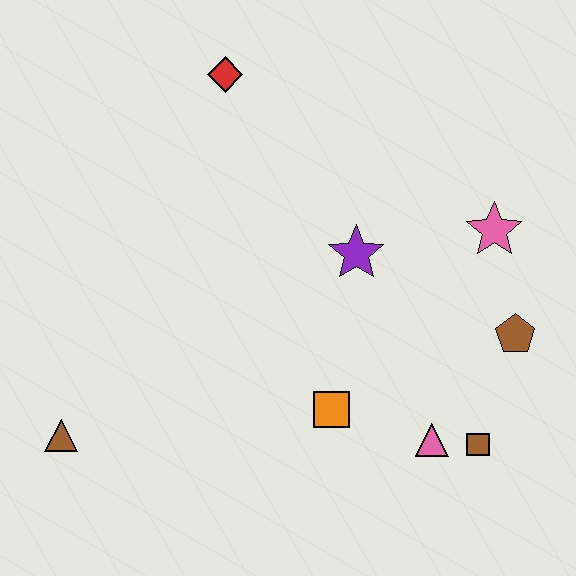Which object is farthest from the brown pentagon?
The brown triangle is farthest from the brown pentagon.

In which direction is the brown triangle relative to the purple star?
The brown triangle is to the left of the purple star.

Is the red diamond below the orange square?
No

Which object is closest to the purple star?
The pink star is closest to the purple star.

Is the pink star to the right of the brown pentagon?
No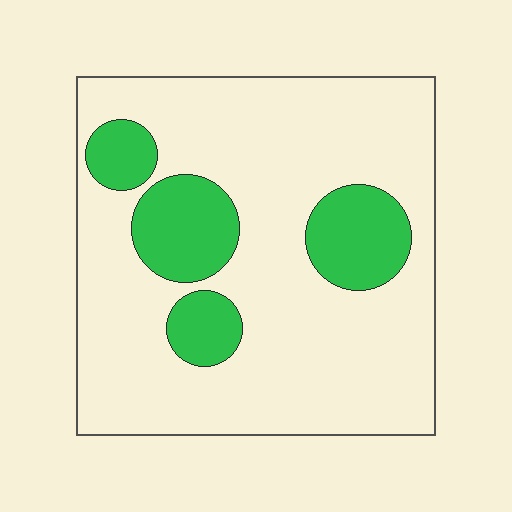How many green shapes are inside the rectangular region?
4.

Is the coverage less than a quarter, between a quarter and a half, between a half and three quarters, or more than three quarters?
Less than a quarter.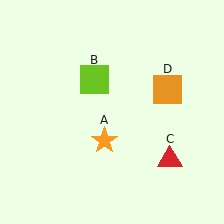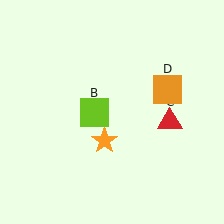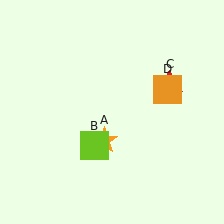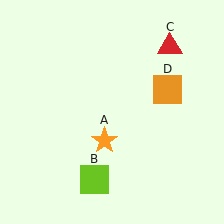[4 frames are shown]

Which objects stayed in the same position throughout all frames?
Orange star (object A) and orange square (object D) remained stationary.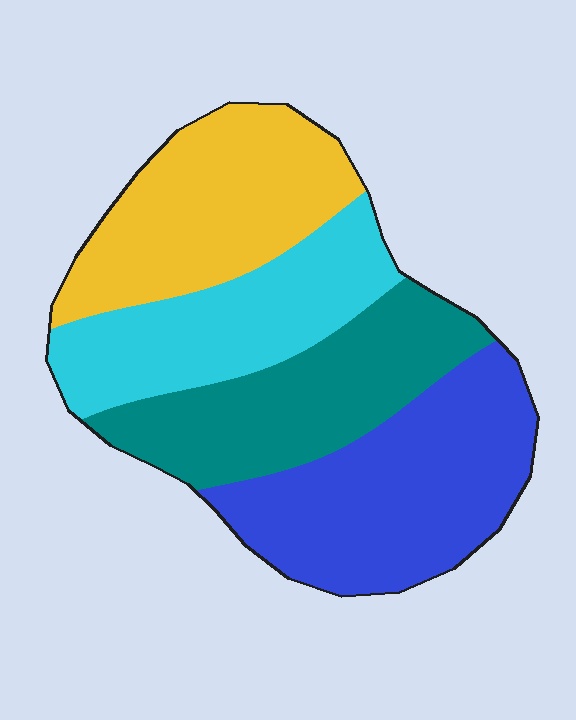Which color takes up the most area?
Blue, at roughly 30%.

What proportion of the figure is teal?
Teal covers 24% of the figure.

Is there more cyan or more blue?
Blue.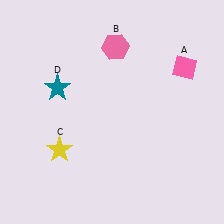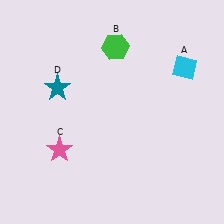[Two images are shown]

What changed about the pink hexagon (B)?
In Image 1, B is pink. In Image 2, it changed to green.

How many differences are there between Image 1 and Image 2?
There are 3 differences between the two images.